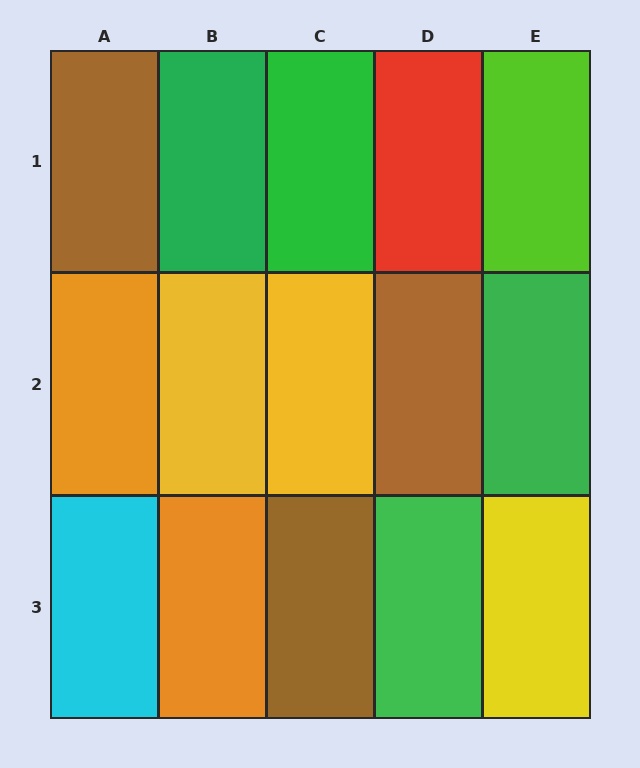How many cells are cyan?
1 cell is cyan.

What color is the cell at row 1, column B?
Green.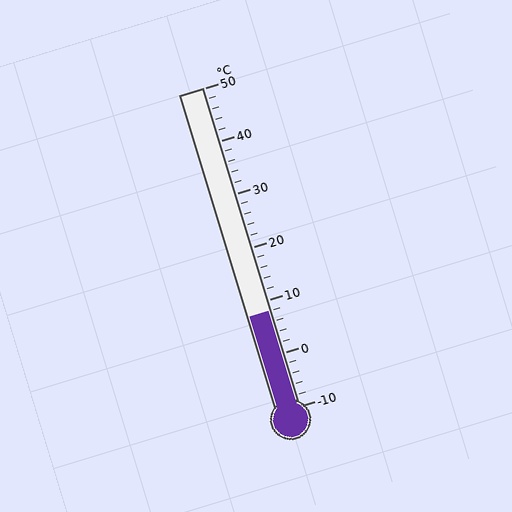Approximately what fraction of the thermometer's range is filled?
The thermometer is filled to approximately 30% of its range.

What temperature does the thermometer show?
The thermometer shows approximately 8°C.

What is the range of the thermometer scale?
The thermometer scale ranges from -10°C to 50°C.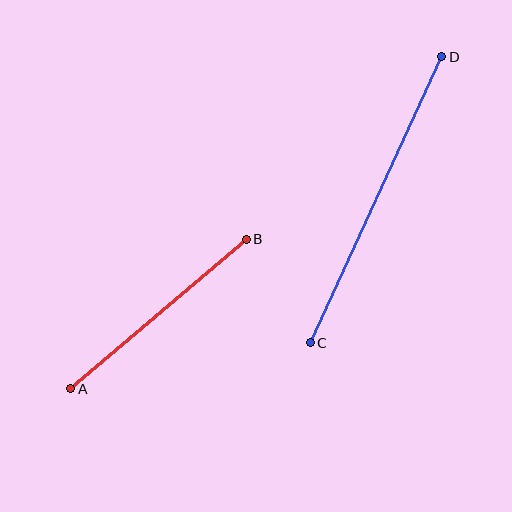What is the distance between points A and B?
The distance is approximately 231 pixels.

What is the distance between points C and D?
The distance is approximately 315 pixels.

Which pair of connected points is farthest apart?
Points C and D are farthest apart.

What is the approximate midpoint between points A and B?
The midpoint is at approximately (159, 314) pixels.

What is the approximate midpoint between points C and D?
The midpoint is at approximately (376, 200) pixels.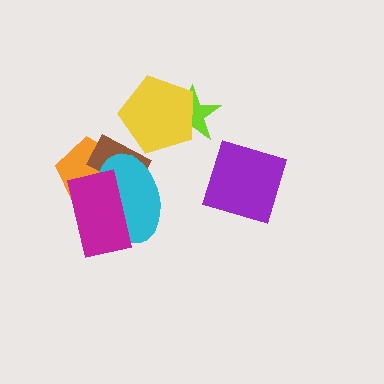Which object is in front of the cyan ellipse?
The magenta rectangle is in front of the cyan ellipse.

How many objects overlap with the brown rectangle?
4 objects overlap with the brown rectangle.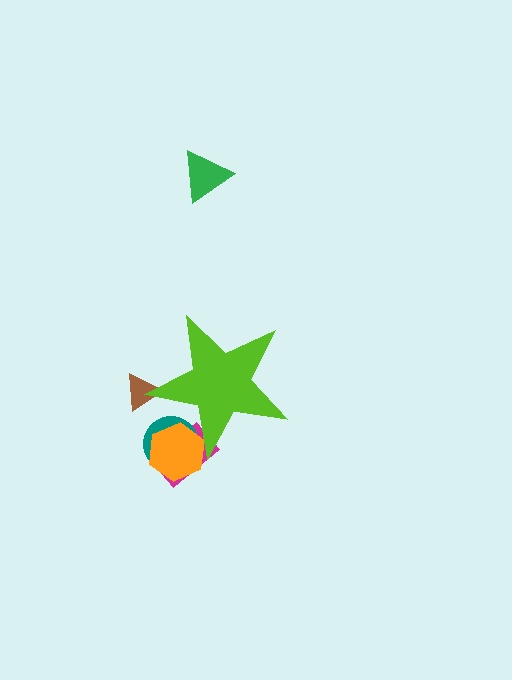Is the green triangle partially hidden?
No, the green triangle is fully visible.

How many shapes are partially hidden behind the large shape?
4 shapes are partially hidden.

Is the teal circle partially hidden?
Yes, the teal circle is partially hidden behind the lime star.